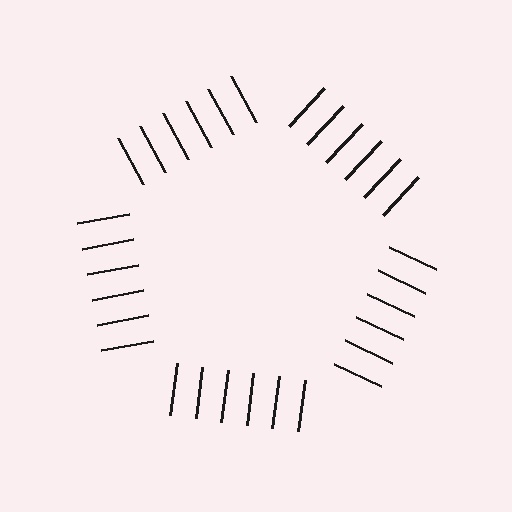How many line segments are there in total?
30 — 6 along each of the 5 edges.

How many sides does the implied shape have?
5 sides — the line-ends trace a pentagon.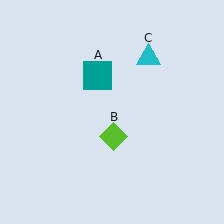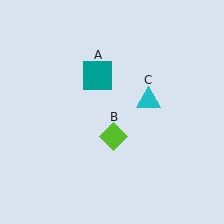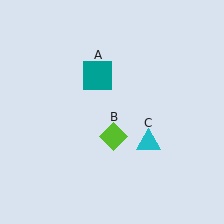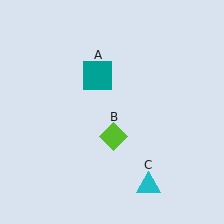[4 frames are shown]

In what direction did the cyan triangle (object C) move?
The cyan triangle (object C) moved down.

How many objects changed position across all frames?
1 object changed position: cyan triangle (object C).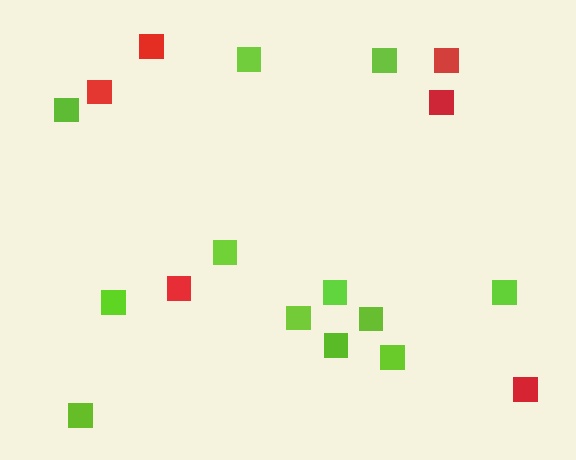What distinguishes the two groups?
There are 2 groups: one group of red squares (6) and one group of lime squares (12).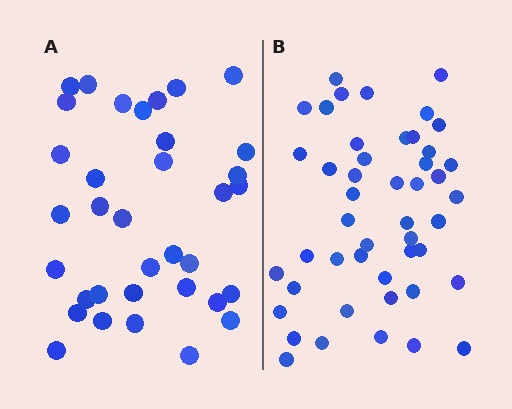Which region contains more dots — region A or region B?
Region B (the right region) has more dots.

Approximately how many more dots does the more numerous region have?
Region B has roughly 12 or so more dots than region A.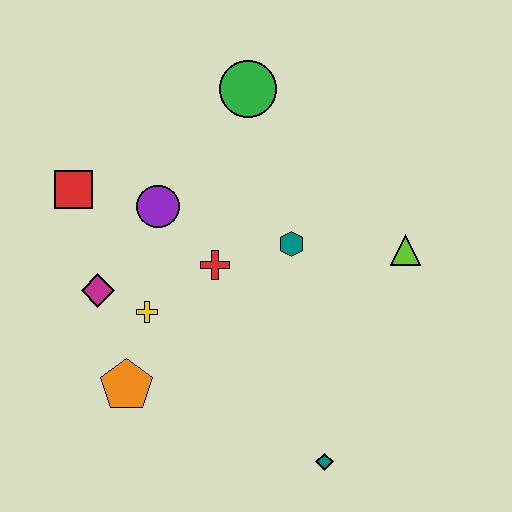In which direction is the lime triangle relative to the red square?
The lime triangle is to the right of the red square.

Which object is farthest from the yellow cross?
The lime triangle is farthest from the yellow cross.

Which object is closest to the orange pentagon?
The yellow cross is closest to the orange pentagon.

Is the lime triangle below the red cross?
No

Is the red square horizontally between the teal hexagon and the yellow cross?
No